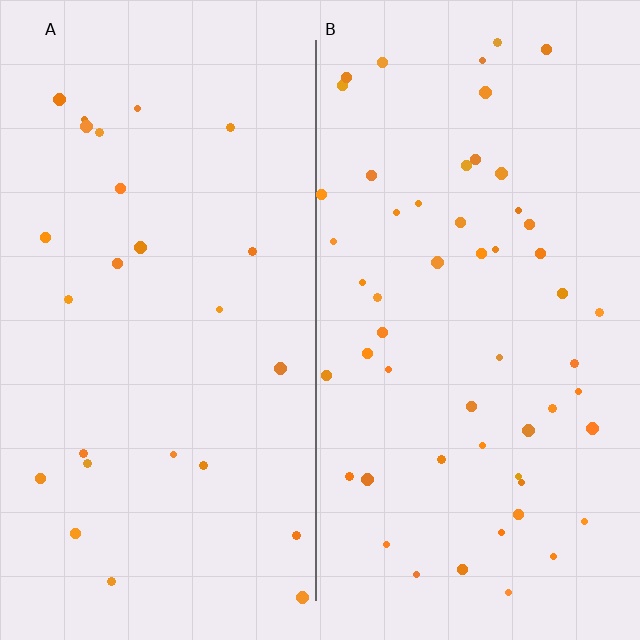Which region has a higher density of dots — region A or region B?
B (the right).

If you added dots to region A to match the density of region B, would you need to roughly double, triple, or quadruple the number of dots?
Approximately double.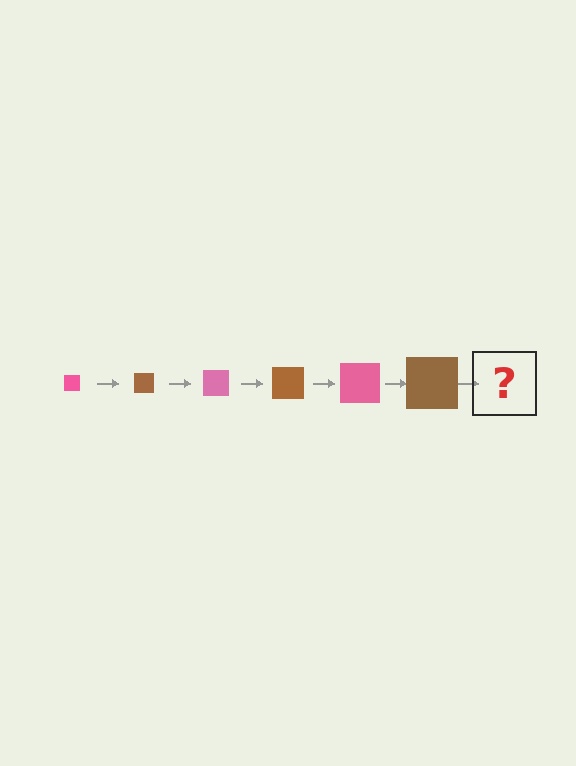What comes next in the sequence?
The next element should be a pink square, larger than the previous one.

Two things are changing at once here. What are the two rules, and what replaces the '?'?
The two rules are that the square grows larger each step and the color cycles through pink and brown. The '?' should be a pink square, larger than the previous one.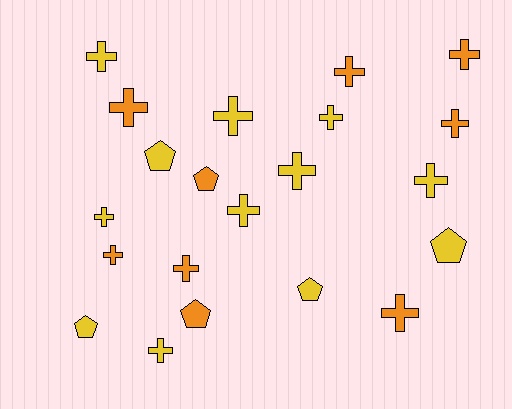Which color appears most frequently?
Yellow, with 12 objects.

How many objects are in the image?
There are 21 objects.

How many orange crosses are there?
There are 7 orange crosses.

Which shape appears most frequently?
Cross, with 15 objects.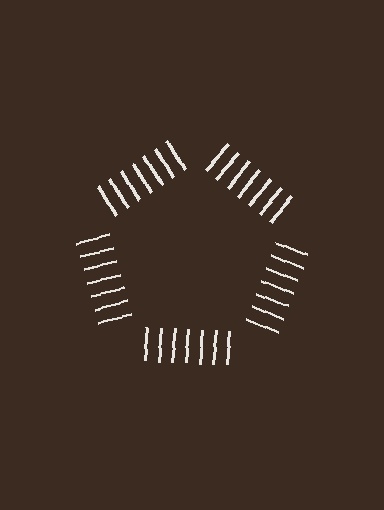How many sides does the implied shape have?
5 sides — the line-ends trace a pentagon.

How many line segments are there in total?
35 — 7 along each of the 5 edges.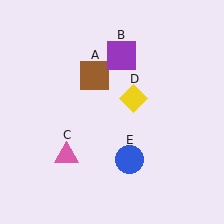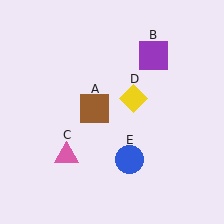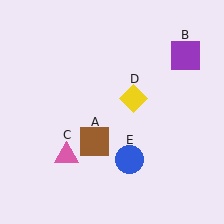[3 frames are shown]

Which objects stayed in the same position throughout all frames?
Pink triangle (object C) and yellow diamond (object D) and blue circle (object E) remained stationary.